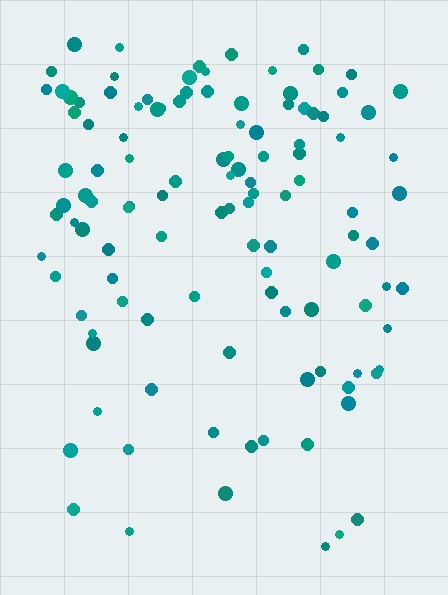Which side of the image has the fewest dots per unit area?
The bottom.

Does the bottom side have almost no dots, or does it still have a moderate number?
Still a moderate number, just noticeably fewer than the top.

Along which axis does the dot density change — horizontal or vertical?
Vertical.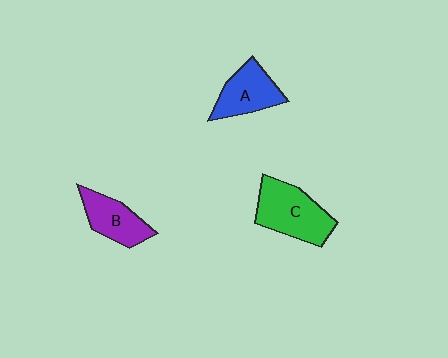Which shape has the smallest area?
Shape B (purple).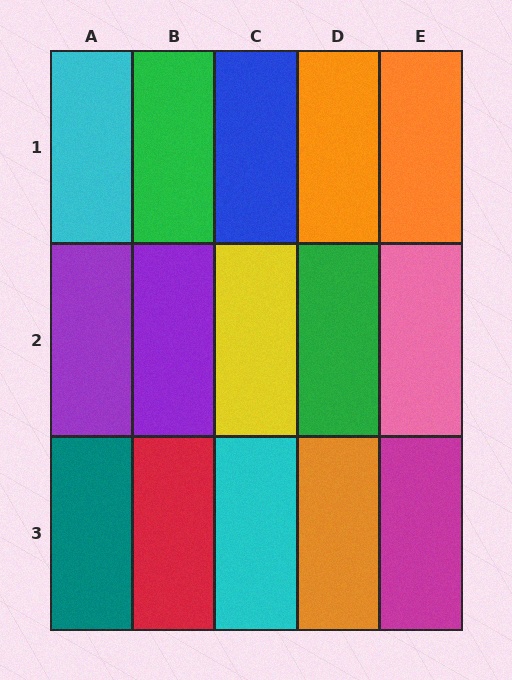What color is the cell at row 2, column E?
Pink.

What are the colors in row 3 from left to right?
Teal, red, cyan, orange, magenta.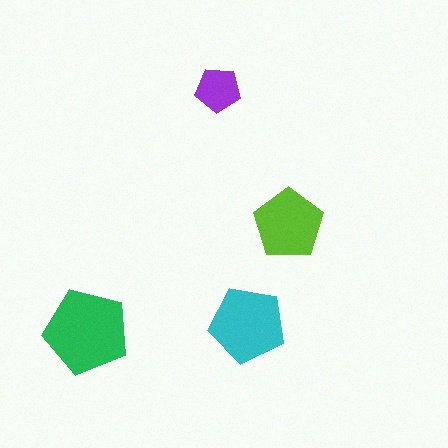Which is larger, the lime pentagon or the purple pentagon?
The lime one.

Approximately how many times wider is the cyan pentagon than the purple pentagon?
About 1.5 times wider.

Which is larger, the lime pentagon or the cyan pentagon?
The cyan one.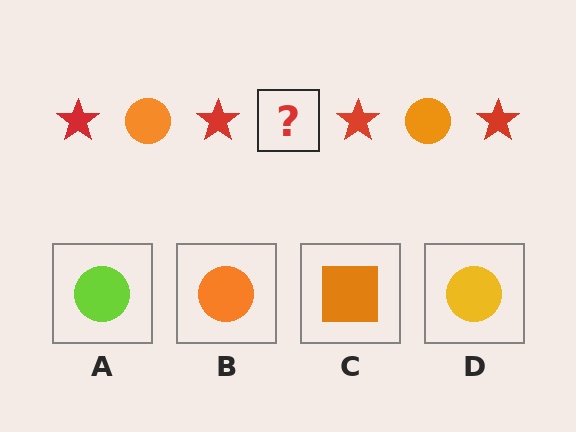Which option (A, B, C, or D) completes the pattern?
B.